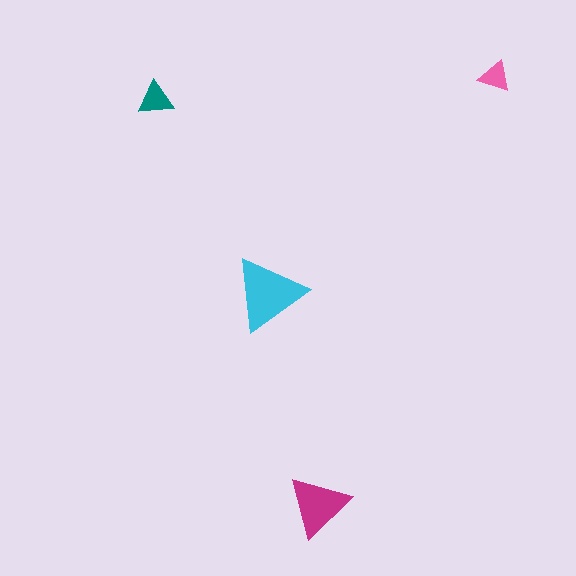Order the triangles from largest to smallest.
the cyan one, the magenta one, the teal one, the pink one.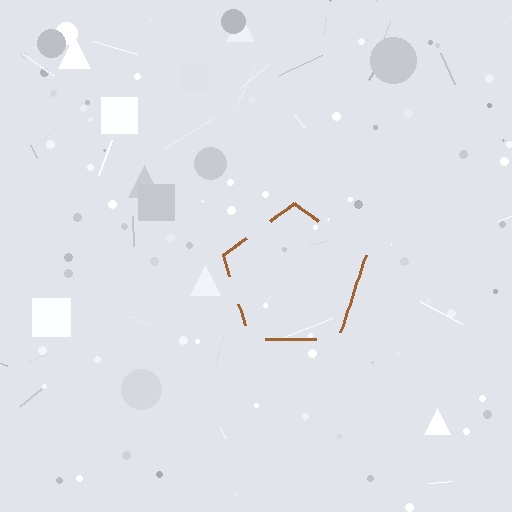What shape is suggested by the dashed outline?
The dashed outline suggests a pentagon.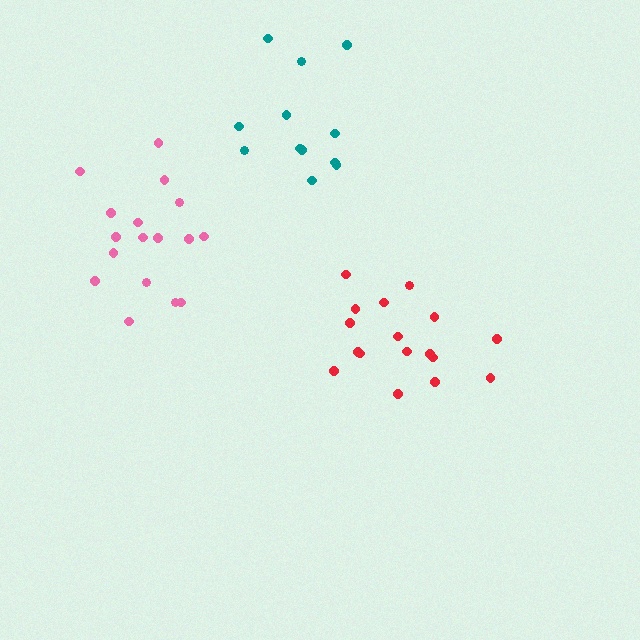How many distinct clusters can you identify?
There are 3 distinct clusters.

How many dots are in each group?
Group 1: 12 dots, Group 2: 17 dots, Group 3: 17 dots (46 total).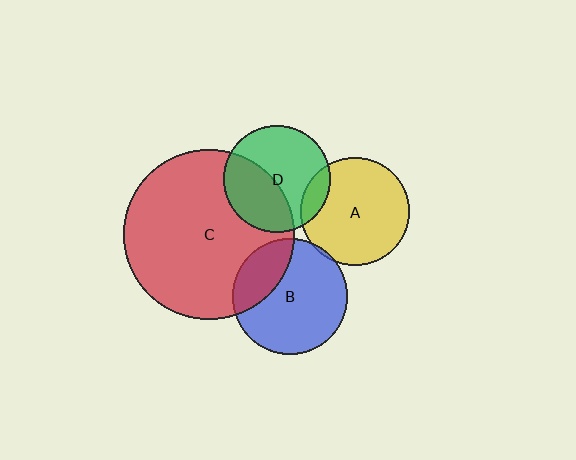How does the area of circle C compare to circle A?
Approximately 2.5 times.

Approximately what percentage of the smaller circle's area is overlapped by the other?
Approximately 10%.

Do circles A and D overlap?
Yes.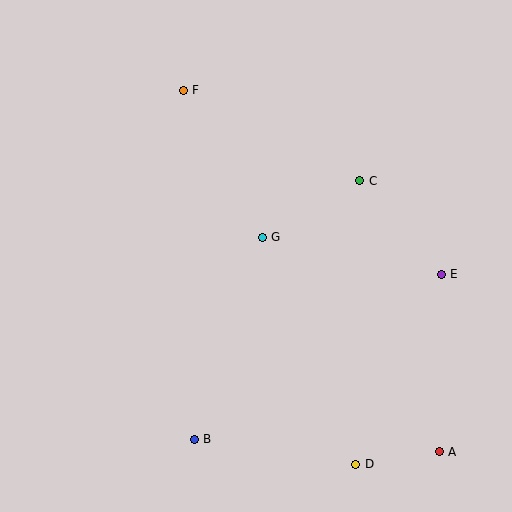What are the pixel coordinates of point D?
Point D is at (356, 464).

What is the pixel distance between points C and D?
The distance between C and D is 283 pixels.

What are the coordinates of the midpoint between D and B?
The midpoint between D and B is at (275, 452).